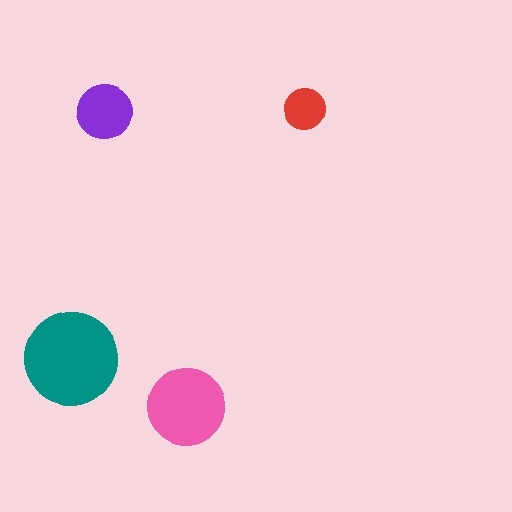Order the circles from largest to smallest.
the teal one, the pink one, the purple one, the red one.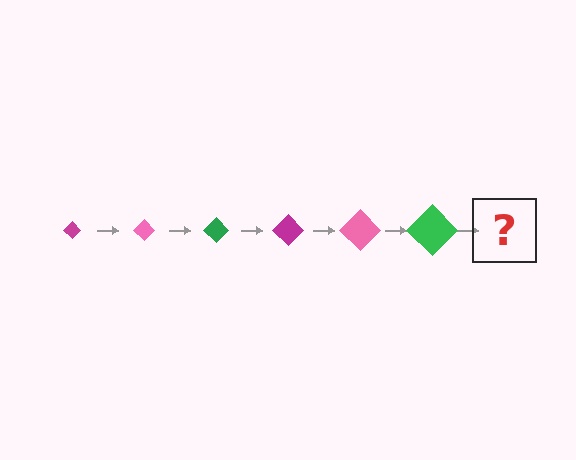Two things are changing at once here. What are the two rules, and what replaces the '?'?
The two rules are that the diamond grows larger each step and the color cycles through magenta, pink, and green. The '?' should be a magenta diamond, larger than the previous one.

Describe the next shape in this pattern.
It should be a magenta diamond, larger than the previous one.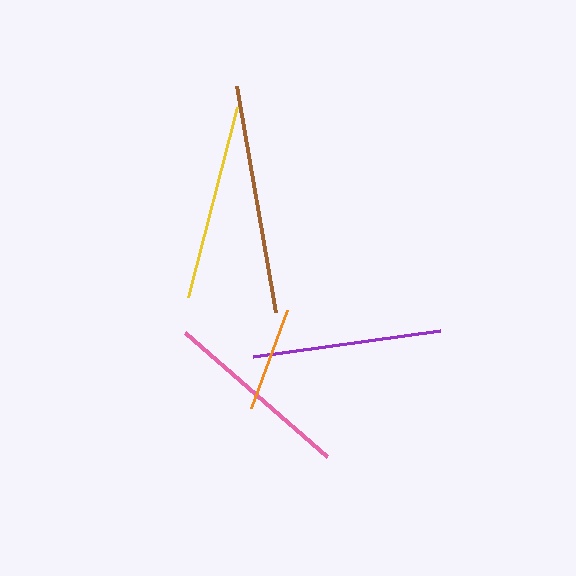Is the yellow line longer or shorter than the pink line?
The yellow line is longer than the pink line.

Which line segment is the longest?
The brown line is the longest at approximately 229 pixels.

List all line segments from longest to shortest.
From longest to shortest: brown, yellow, pink, purple, orange.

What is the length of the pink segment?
The pink segment is approximately 188 pixels long.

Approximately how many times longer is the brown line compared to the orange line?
The brown line is approximately 2.2 times the length of the orange line.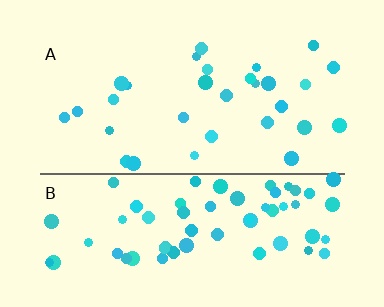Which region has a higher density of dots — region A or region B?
B (the bottom).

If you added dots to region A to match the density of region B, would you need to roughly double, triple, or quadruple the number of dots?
Approximately double.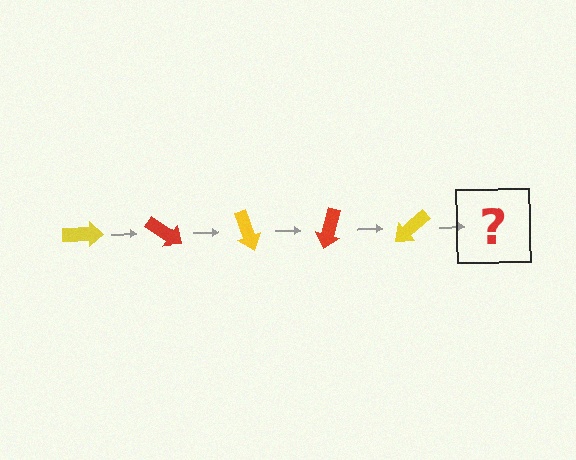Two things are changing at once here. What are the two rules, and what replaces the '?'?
The two rules are that it rotates 35 degrees each step and the color cycles through yellow and red. The '?' should be a red arrow, rotated 175 degrees from the start.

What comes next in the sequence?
The next element should be a red arrow, rotated 175 degrees from the start.